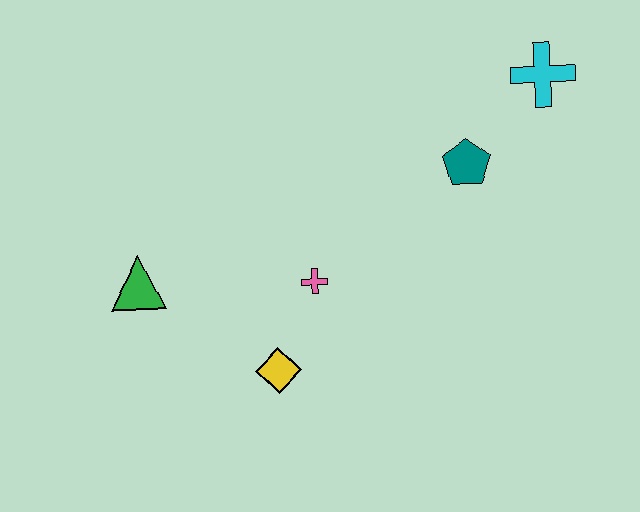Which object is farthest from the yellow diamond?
The cyan cross is farthest from the yellow diamond.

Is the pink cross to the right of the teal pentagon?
No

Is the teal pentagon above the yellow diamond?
Yes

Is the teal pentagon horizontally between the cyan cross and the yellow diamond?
Yes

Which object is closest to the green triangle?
The yellow diamond is closest to the green triangle.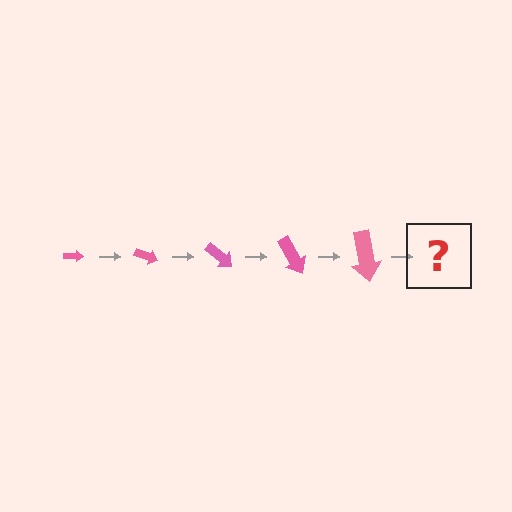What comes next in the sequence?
The next element should be an arrow, larger than the previous one and rotated 100 degrees from the start.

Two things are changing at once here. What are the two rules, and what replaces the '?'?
The two rules are that the arrow grows larger each step and it rotates 20 degrees each step. The '?' should be an arrow, larger than the previous one and rotated 100 degrees from the start.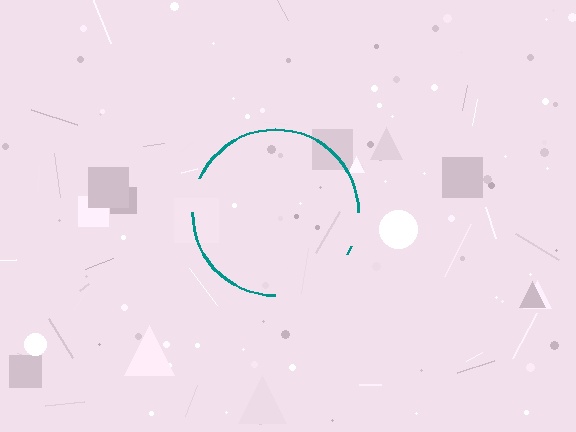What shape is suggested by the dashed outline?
The dashed outline suggests a circle.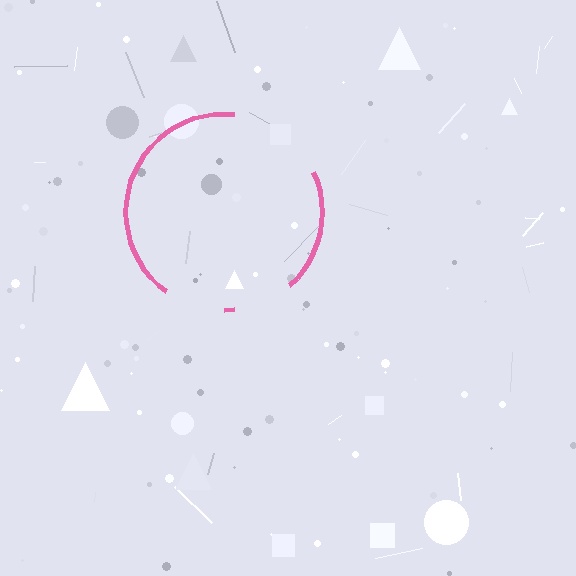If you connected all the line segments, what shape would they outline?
They would outline a circle.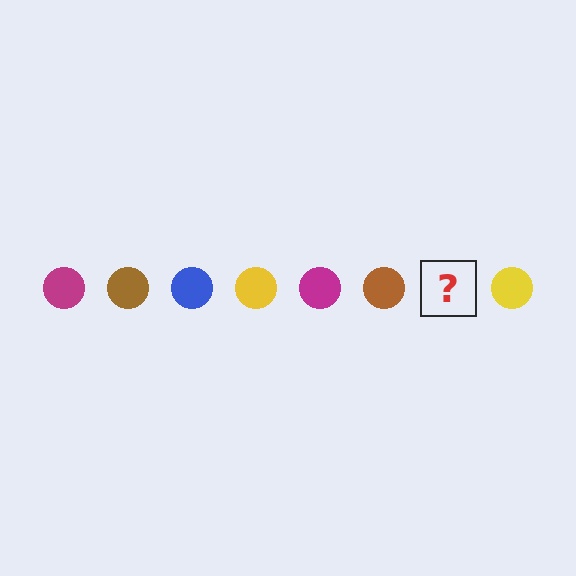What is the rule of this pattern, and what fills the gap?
The rule is that the pattern cycles through magenta, brown, blue, yellow circles. The gap should be filled with a blue circle.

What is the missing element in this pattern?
The missing element is a blue circle.